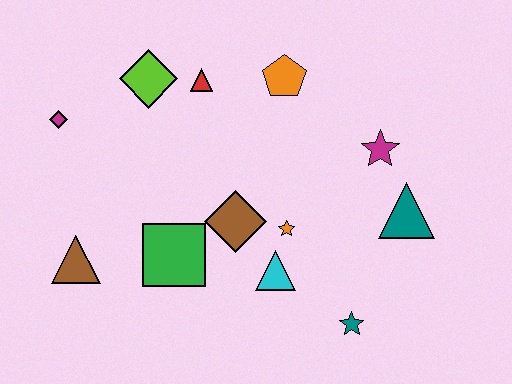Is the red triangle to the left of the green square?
No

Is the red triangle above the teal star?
Yes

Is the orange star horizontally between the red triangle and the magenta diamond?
No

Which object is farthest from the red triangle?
The teal star is farthest from the red triangle.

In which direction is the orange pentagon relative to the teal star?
The orange pentagon is above the teal star.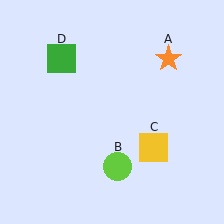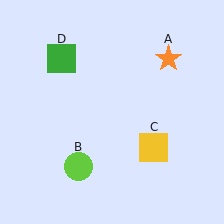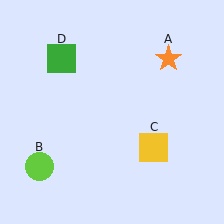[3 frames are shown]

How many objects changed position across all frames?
1 object changed position: lime circle (object B).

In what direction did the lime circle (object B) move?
The lime circle (object B) moved left.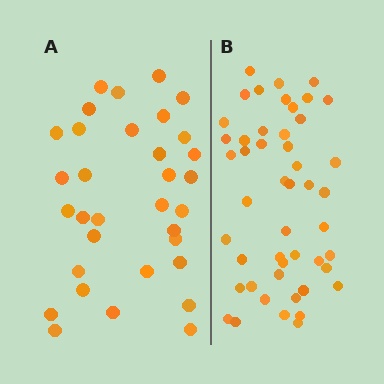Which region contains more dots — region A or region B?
Region B (the right region) has more dots.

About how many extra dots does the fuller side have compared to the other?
Region B has approximately 15 more dots than region A.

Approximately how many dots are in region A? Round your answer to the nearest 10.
About 30 dots. (The exact count is 33, which rounds to 30.)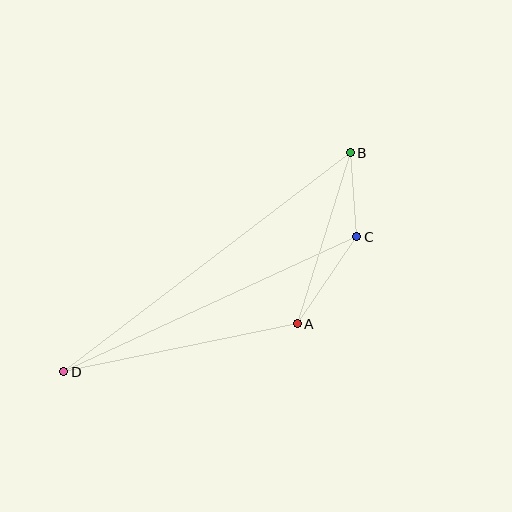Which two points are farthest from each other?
Points B and D are farthest from each other.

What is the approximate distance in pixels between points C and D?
The distance between C and D is approximately 323 pixels.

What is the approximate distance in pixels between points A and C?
The distance between A and C is approximately 105 pixels.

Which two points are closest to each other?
Points B and C are closest to each other.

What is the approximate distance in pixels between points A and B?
The distance between A and B is approximately 179 pixels.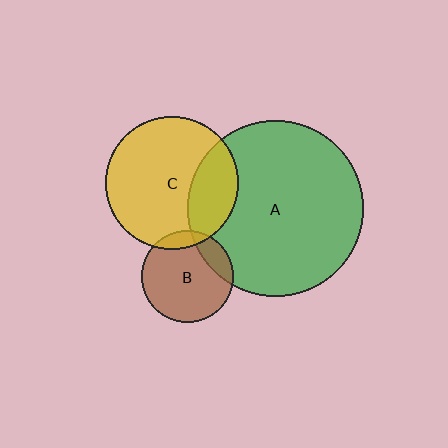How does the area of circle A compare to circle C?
Approximately 1.8 times.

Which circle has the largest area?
Circle A (green).